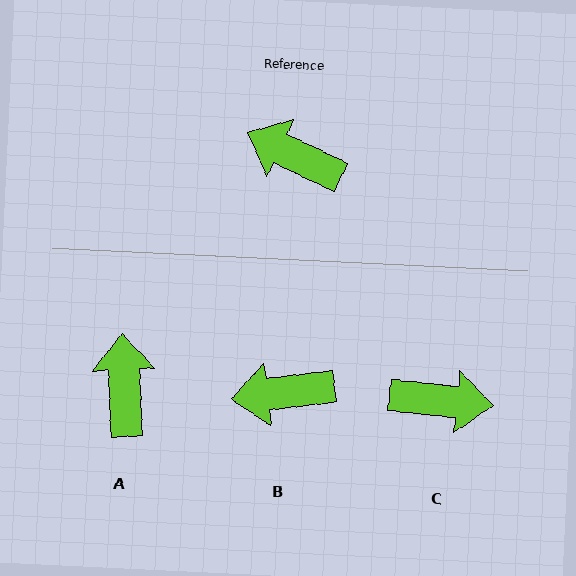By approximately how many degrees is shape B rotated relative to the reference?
Approximately 32 degrees counter-clockwise.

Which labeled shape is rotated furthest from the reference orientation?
C, about 160 degrees away.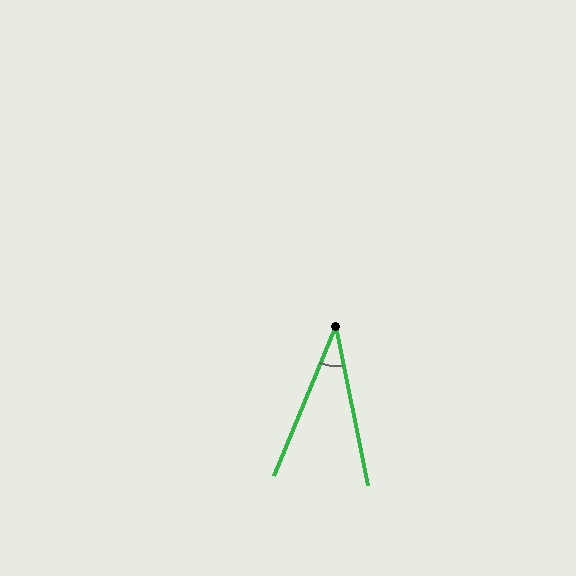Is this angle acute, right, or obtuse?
It is acute.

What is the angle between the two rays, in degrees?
Approximately 34 degrees.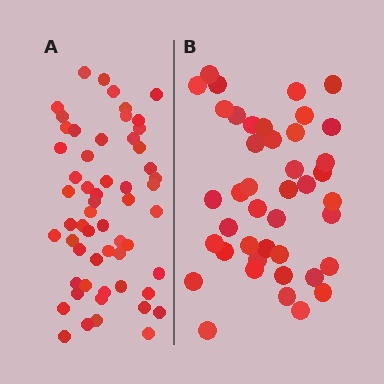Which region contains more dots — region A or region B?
Region A (the left region) has more dots.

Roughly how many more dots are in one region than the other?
Region A has approximately 15 more dots than region B.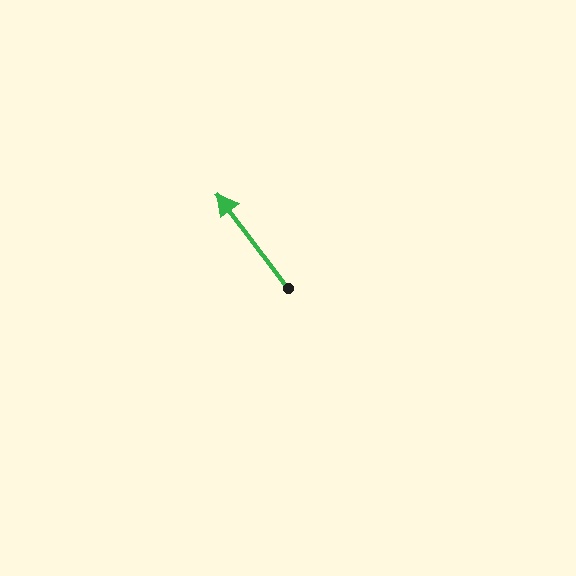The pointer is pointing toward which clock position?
Roughly 11 o'clock.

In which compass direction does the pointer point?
Northwest.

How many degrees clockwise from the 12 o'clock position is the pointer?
Approximately 323 degrees.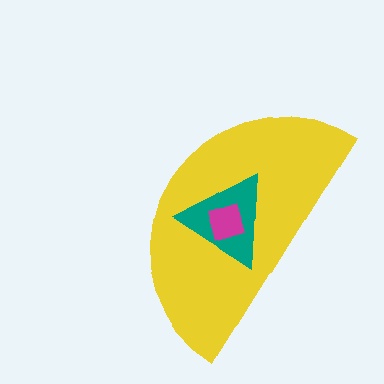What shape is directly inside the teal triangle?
The magenta diamond.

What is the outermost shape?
The yellow semicircle.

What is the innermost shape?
The magenta diamond.